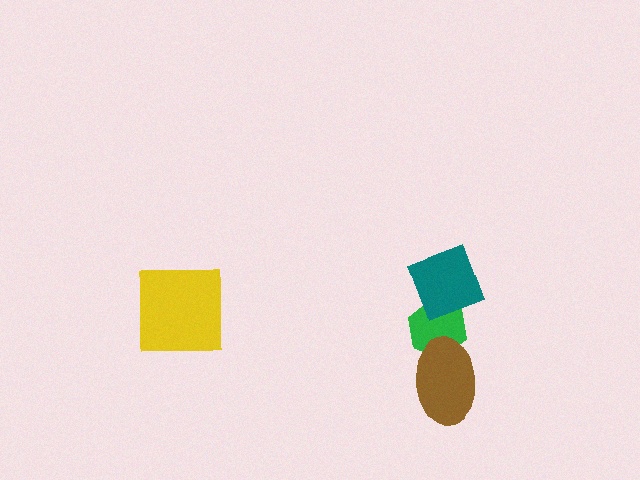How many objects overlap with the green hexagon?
2 objects overlap with the green hexagon.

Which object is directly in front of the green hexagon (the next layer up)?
The brown ellipse is directly in front of the green hexagon.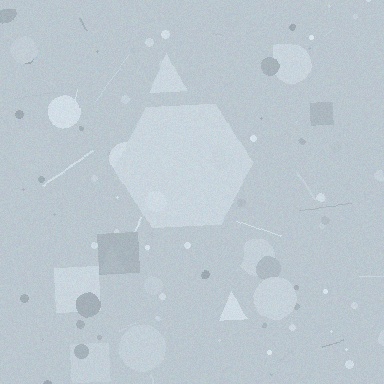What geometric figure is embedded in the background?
A hexagon is embedded in the background.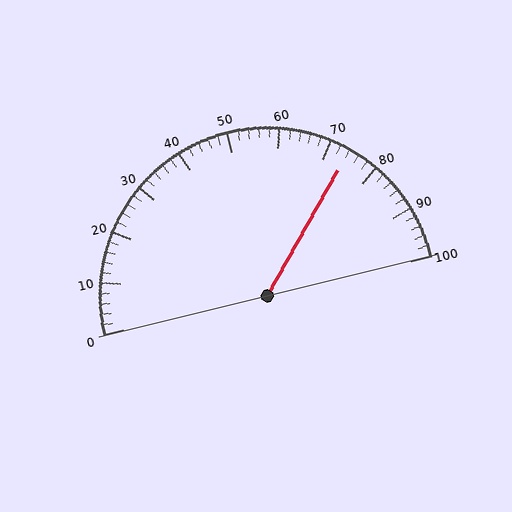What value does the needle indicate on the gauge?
The needle indicates approximately 74.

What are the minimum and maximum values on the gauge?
The gauge ranges from 0 to 100.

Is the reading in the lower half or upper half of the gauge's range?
The reading is in the upper half of the range (0 to 100).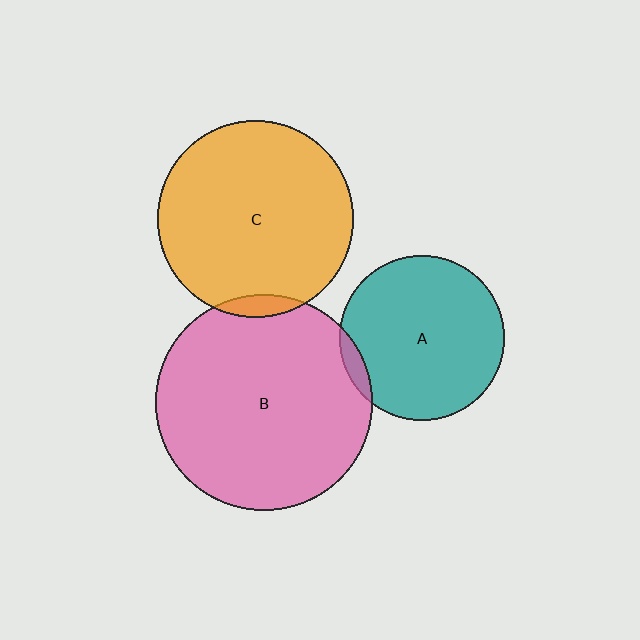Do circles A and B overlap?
Yes.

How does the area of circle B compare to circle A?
Approximately 1.7 times.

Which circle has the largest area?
Circle B (pink).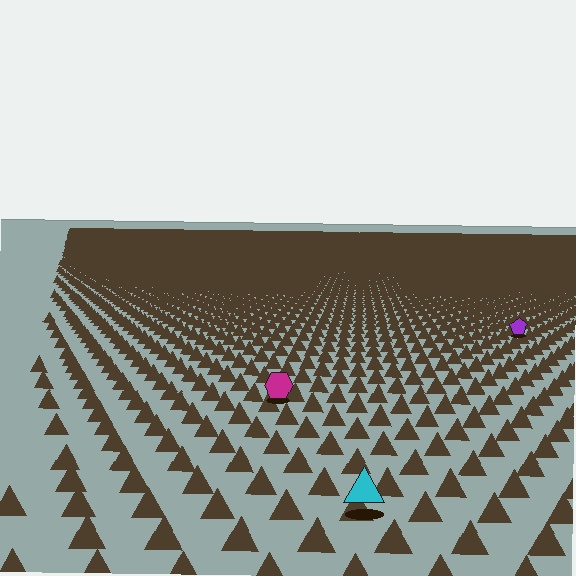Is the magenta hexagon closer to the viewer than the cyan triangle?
No. The cyan triangle is closer — you can tell from the texture gradient: the ground texture is coarser near it.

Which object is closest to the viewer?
The cyan triangle is closest. The texture marks near it are larger and more spread out.